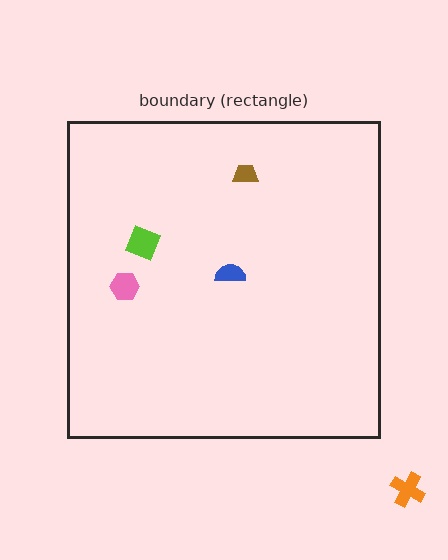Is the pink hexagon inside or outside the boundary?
Inside.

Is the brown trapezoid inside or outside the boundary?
Inside.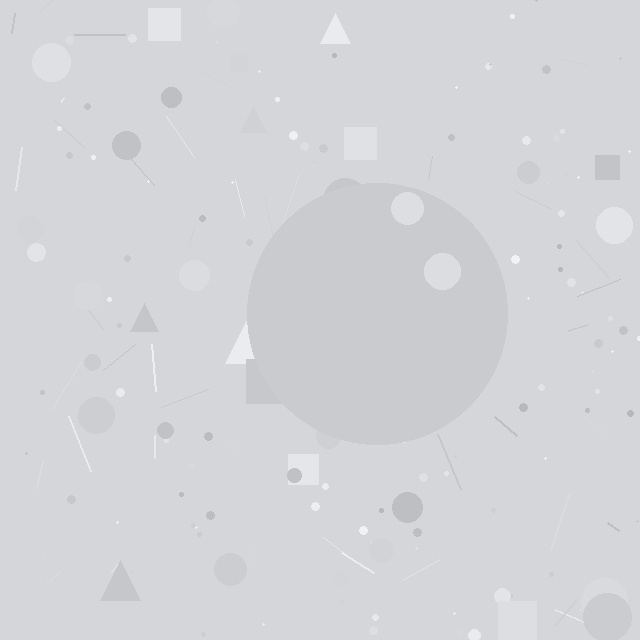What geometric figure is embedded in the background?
A circle is embedded in the background.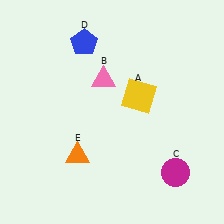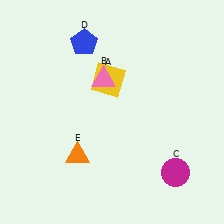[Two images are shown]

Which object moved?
The yellow square (A) moved left.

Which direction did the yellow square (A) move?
The yellow square (A) moved left.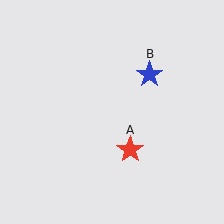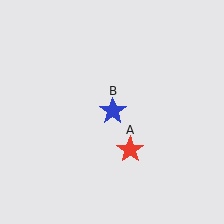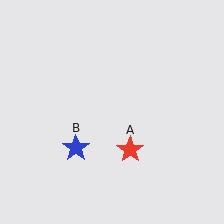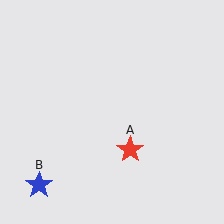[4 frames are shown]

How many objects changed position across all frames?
1 object changed position: blue star (object B).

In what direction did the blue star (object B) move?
The blue star (object B) moved down and to the left.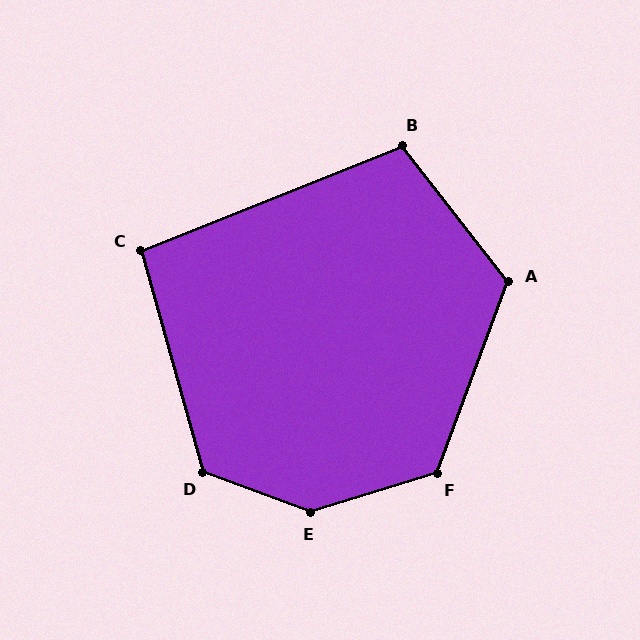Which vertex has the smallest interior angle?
C, at approximately 96 degrees.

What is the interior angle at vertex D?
Approximately 126 degrees (obtuse).